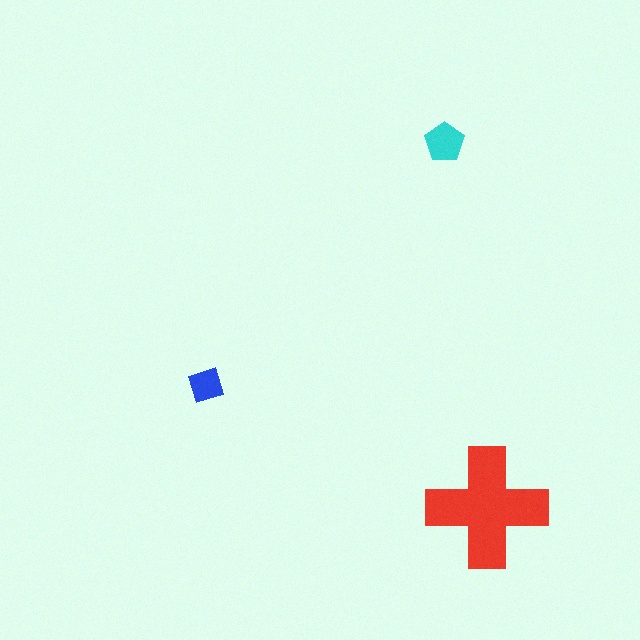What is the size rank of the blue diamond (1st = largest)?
3rd.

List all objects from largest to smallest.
The red cross, the cyan pentagon, the blue diamond.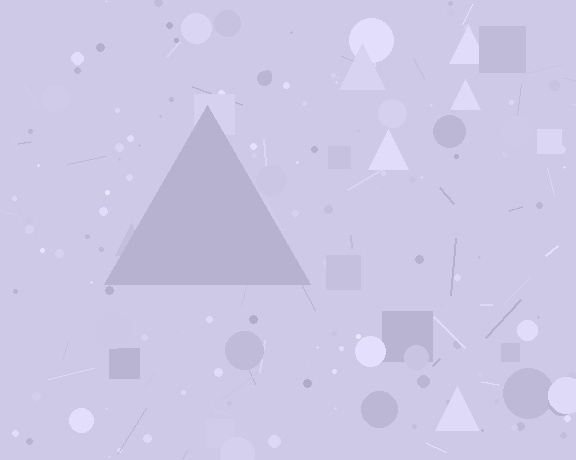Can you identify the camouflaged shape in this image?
The camouflaged shape is a triangle.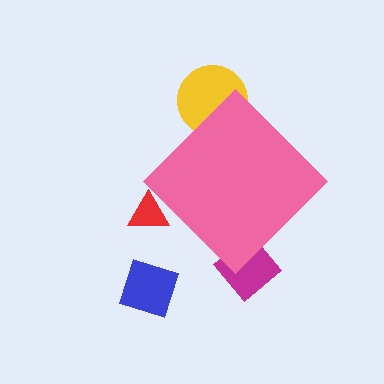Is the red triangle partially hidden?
Yes, the red triangle is partially hidden behind the pink diamond.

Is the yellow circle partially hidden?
Yes, the yellow circle is partially hidden behind the pink diamond.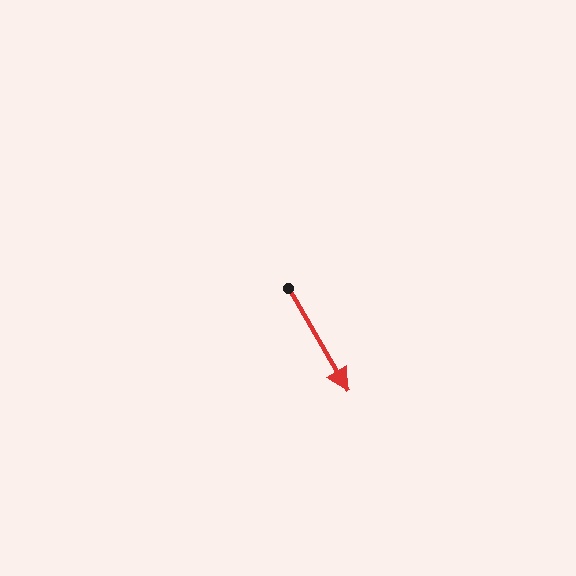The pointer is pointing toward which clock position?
Roughly 5 o'clock.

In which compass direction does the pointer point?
Southeast.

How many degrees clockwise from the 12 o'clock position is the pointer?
Approximately 150 degrees.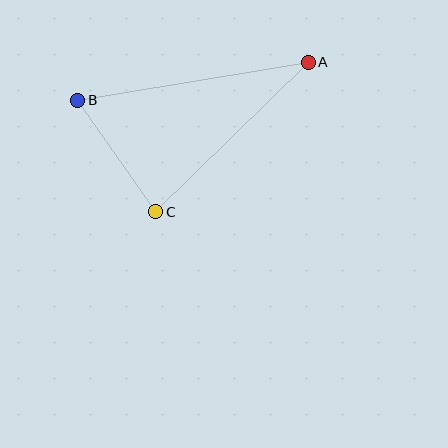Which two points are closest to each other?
Points B and C are closest to each other.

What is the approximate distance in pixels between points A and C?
The distance between A and C is approximately 214 pixels.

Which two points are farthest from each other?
Points A and B are farthest from each other.